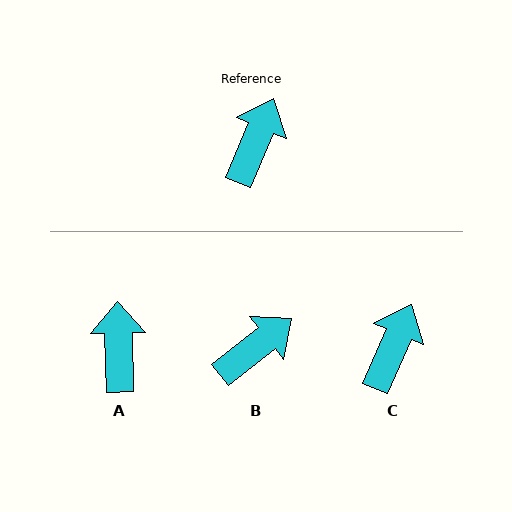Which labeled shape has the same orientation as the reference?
C.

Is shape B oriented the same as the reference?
No, it is off by about 29 degrees.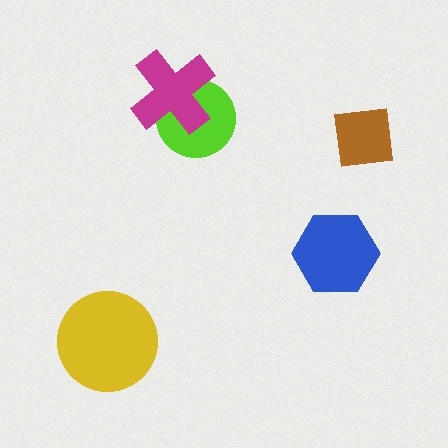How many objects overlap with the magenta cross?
1 object overlaps with the magenta cross.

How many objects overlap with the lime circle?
1 object overlaps with the lime circle.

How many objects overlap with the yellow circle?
0 objects overlap with the yellow circle.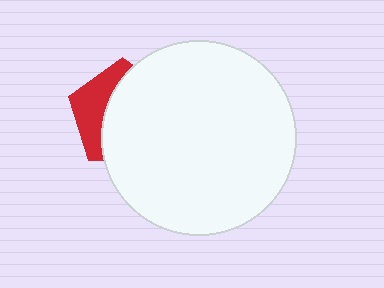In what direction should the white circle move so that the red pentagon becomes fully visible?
The white circle should move right. That is the shortest direction to clear the overlap and leave the red pentagon fully visible.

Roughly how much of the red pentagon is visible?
A small part of it is visible (roughly 34%).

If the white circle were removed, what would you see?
You would see the complete red pentagon.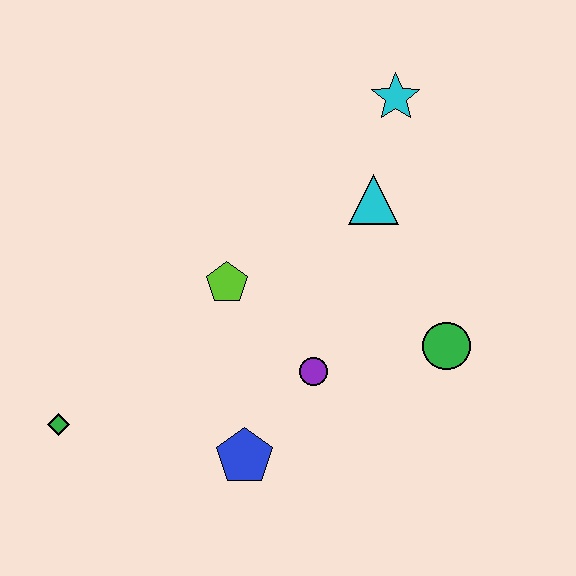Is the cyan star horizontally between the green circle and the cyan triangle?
Yes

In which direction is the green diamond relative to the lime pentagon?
The green diamond is to the left of the lime pentagon.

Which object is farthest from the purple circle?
The cyan star is farthest from the purple circle.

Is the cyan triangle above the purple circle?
Yes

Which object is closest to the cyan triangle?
The cyan star is closest to the cyan triangle.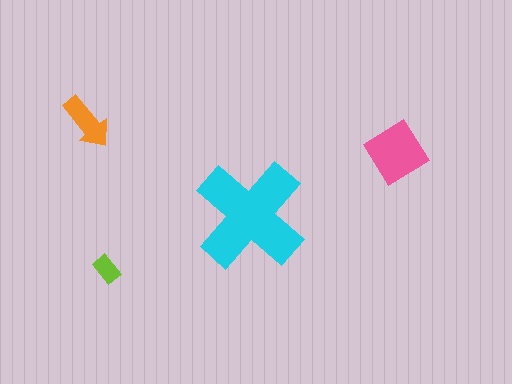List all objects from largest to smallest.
The cyan cross, the pink diamond, the orange arrow, the lime rectangle.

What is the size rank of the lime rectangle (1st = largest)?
4th.